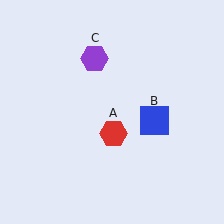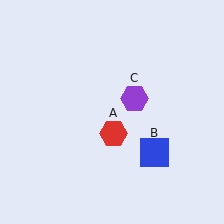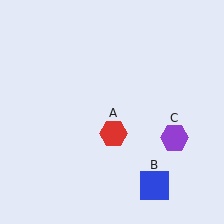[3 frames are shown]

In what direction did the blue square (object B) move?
The blue square (object B) moved down.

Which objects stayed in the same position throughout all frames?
Red hexagon (object A) remained stationary.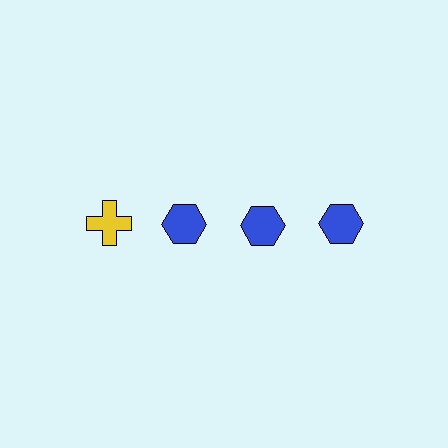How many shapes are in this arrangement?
There are 4 shapes arranged in a grid pattern.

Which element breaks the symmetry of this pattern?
The yellow cross in the top row, leftmost column breaks the symmetry. All other shapes are blue hexagons.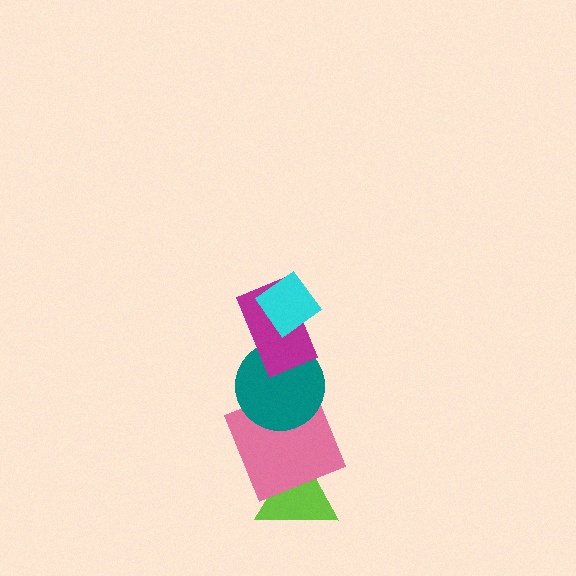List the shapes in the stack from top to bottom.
From top to bottom: the cyan diamond, the magenta rectangle, the teal circle, the pink square, the lime triangle.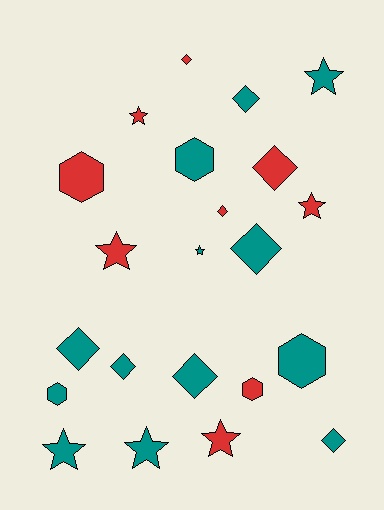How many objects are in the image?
There are 22 objects.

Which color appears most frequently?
Teal, with 13 objects.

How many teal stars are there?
There are 4 teal stars.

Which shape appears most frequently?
Diamond, with 9 objects.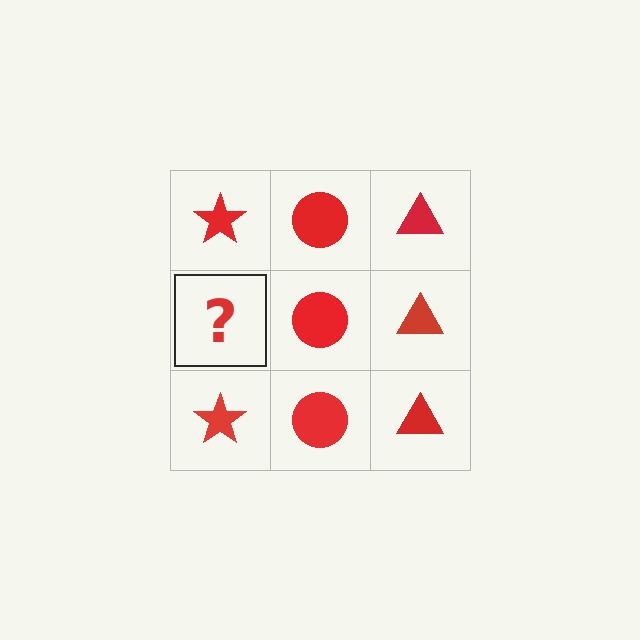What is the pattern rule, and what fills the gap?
The rule is that each column has a consistent shape. The gap should be filled with a red star.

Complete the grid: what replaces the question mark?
The question mark should be replaced with a red star.